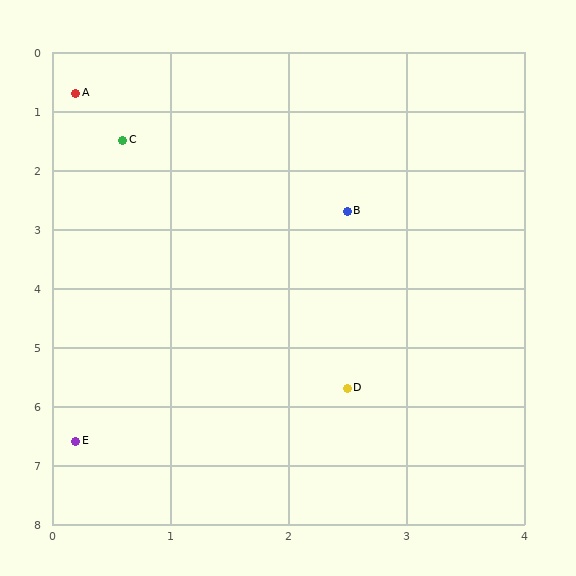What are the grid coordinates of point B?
Point B is at approximately (2.5, 2.7).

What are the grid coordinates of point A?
Point A is at approximately (0.2, 0.7).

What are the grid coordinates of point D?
Point D is at approximately (2.5, 5.7).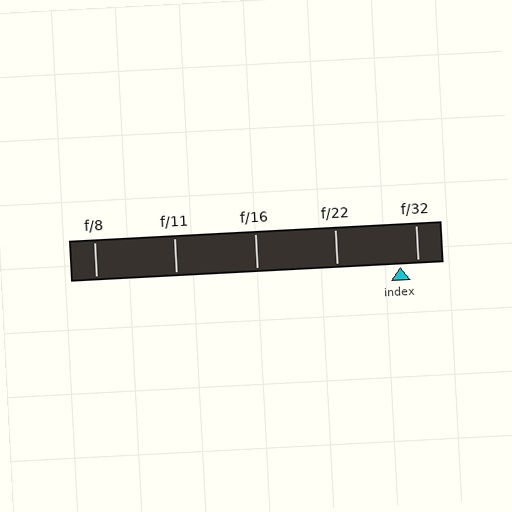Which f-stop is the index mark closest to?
The index mark is closest to f/32.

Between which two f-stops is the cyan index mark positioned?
The index mark is between f/22 and f/32.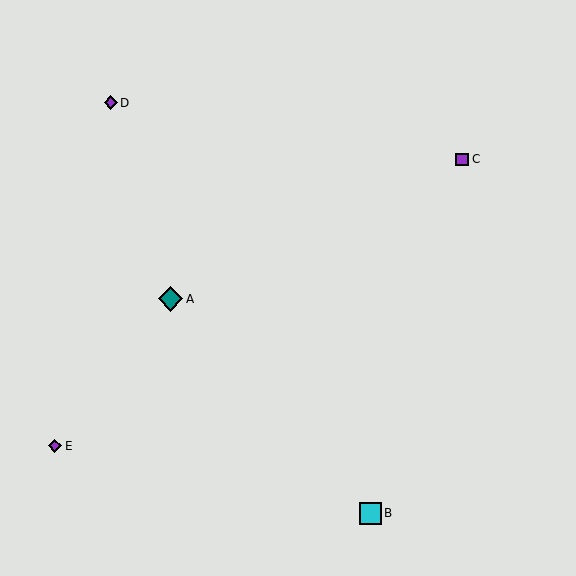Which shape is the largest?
The teal diamond (labeled A) is the largest.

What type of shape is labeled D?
Shape D is a purple diamond.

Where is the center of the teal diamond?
The center of the teal diamond is at (170, 299).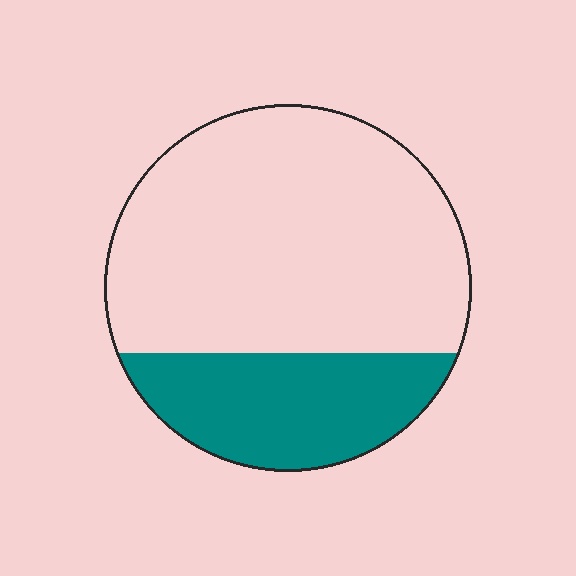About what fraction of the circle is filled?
About one quarter (1/4).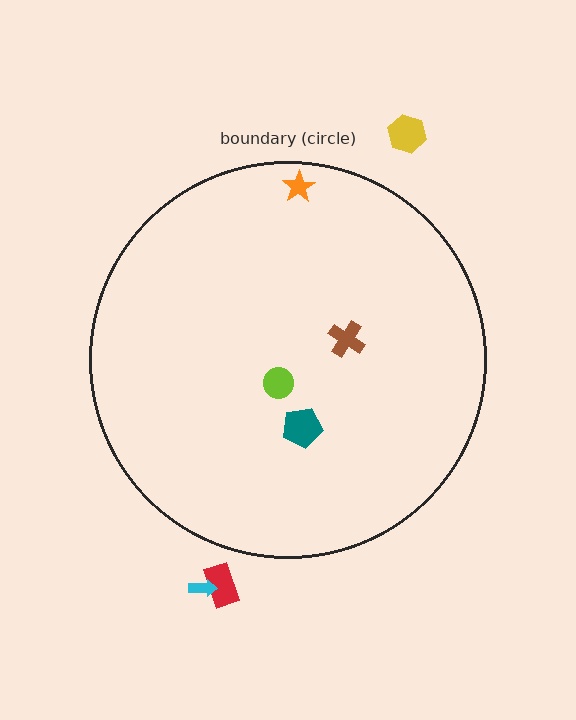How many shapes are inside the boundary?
4 inside, 3 outside.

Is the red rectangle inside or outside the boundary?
Outside.